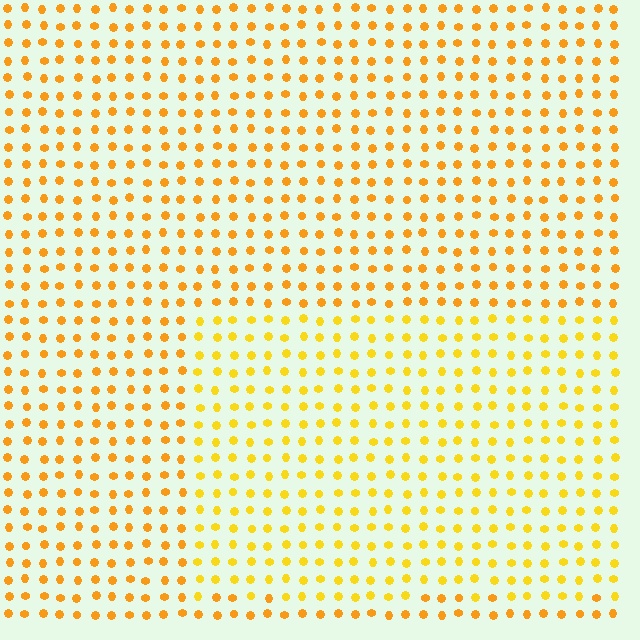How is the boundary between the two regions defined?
The boundary is defined purely by a slight shift in hue (about 17 degrees). Spacing, size, and orientation are identical on both sides.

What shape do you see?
I see a rectangle.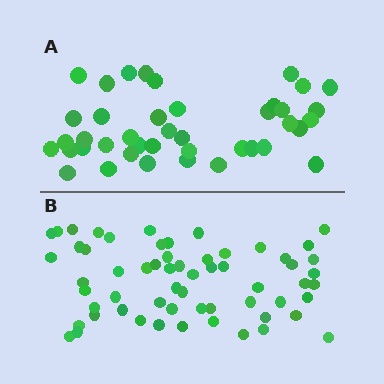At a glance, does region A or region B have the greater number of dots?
Region B (the bottom region) has more dots.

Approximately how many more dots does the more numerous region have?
Region B has approximately 20 more dots than region A.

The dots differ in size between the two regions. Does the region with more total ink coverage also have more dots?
No. Region A has more total ink coverage because its dots are larger, but region B actually contains more individual dots. Total area can be misleading — the number of items is what matters here.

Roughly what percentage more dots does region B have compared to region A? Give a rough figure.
About 45% more.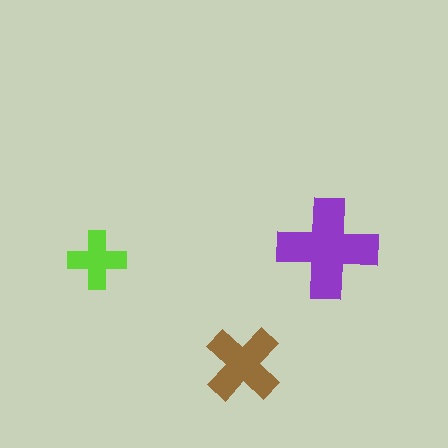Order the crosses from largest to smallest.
the purple one, the brown one, the lime one.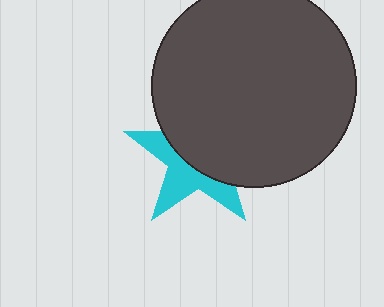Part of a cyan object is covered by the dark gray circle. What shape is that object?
It is a star.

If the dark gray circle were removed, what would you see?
You would see the complete cyan star.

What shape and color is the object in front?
The object in front is a dark gray circle.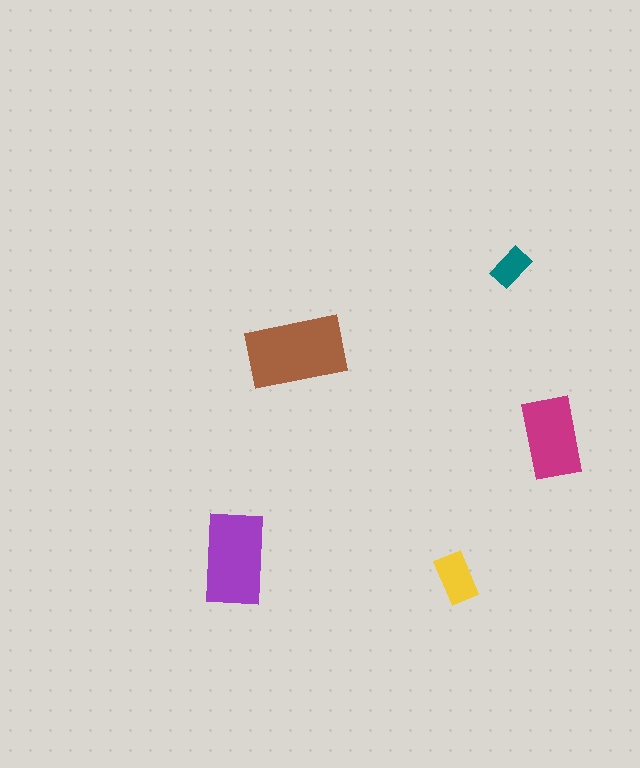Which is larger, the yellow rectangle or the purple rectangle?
The purple one.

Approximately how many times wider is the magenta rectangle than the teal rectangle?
About 2 times wider.